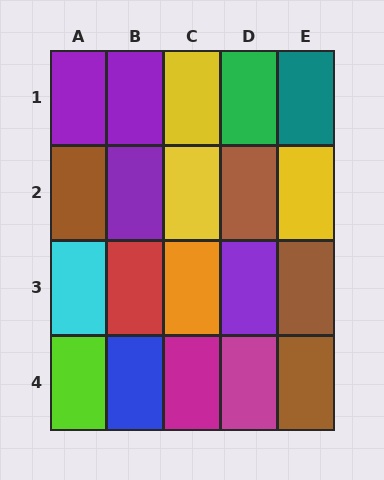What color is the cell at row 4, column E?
Brown.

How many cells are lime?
1 cell is lime.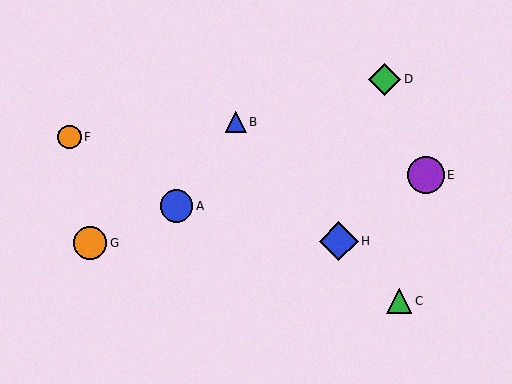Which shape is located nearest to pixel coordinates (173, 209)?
The blue circle (labeled A) at (177, 206) is nearest to that location.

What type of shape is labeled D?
Shape D is a green diamond.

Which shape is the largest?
The blue diamond (labeled H) is the largest.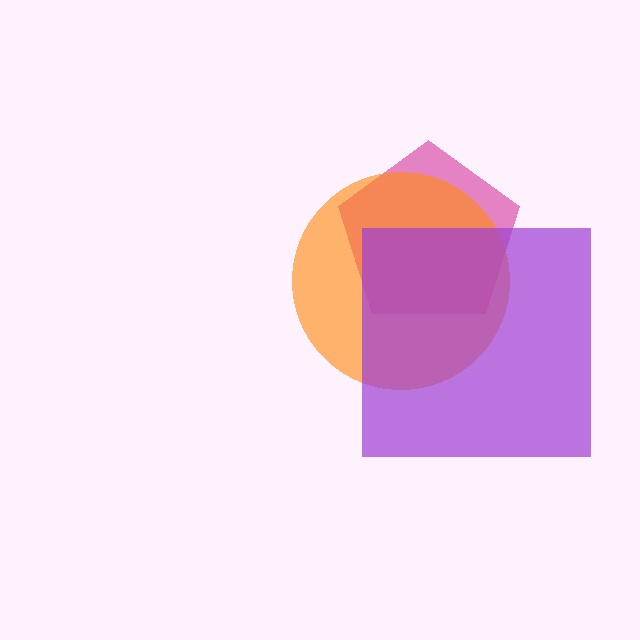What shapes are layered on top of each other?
The layered shapes are: a magenta pentagon, an orange circle, a purple square.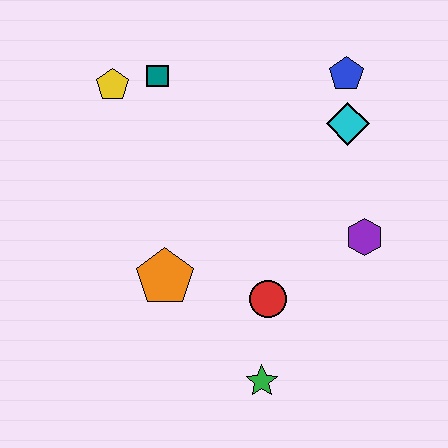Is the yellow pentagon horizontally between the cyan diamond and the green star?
No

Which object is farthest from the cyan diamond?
The green star is farthest from the cyan diamond.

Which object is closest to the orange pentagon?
The red circle is closest to the orange pentagon.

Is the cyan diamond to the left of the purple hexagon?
Yes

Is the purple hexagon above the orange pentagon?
Yes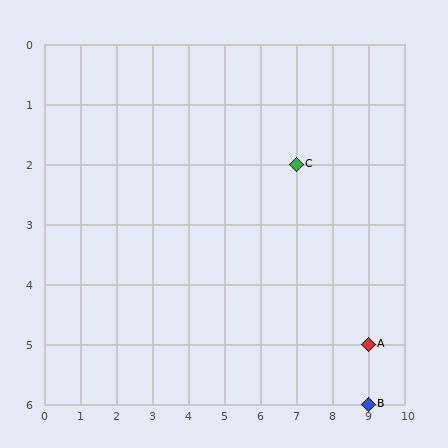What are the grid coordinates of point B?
Point B is at grid coordinates (9, 6).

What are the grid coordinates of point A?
Point A is at grid coordinates (9, 5).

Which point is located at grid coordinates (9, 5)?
Point A is at (9, 5).